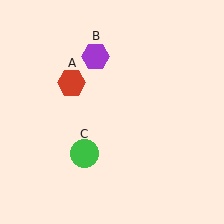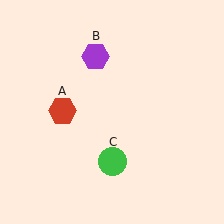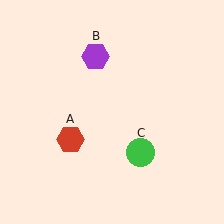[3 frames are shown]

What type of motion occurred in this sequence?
The red hexagon (object A), green circle (object C) rotated counterclockwise around the center of the scene.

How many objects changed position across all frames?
2 objects changed position: red hexagon (object A), green circle (object C).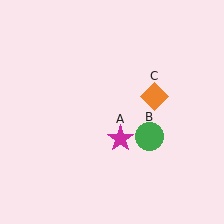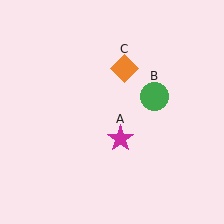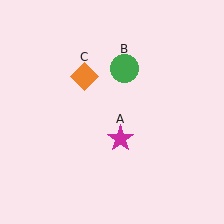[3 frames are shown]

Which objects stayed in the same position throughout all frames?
Magenta star (object A) remained stationary.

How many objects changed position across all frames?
2 objects changed position: green circle (object B), orange diamond (object C).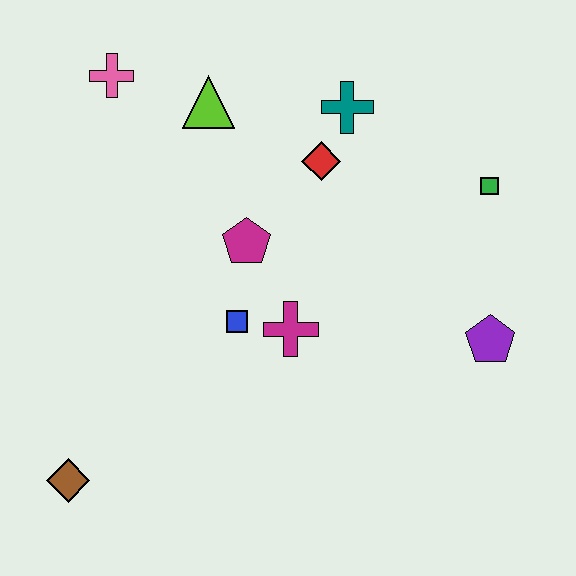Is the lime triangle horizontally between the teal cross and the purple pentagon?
No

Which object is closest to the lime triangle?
The pink cross is closest to the lime triangle.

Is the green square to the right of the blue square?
Yes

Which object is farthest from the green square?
The brown diamond is farthest from the green square.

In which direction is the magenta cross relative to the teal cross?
The magenta cross is below the teal cross.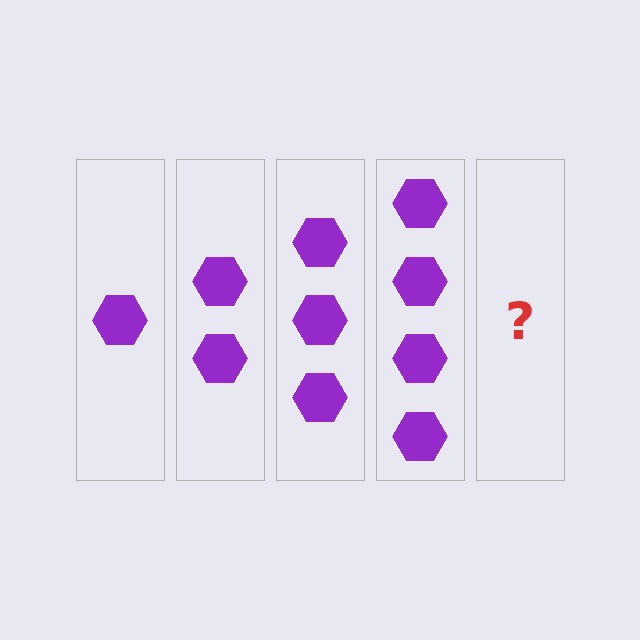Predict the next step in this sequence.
The next step is 5 hexagons.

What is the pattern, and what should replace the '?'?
The pattern is that each step adds one more hexagon. The '?' should be 5 hexagons.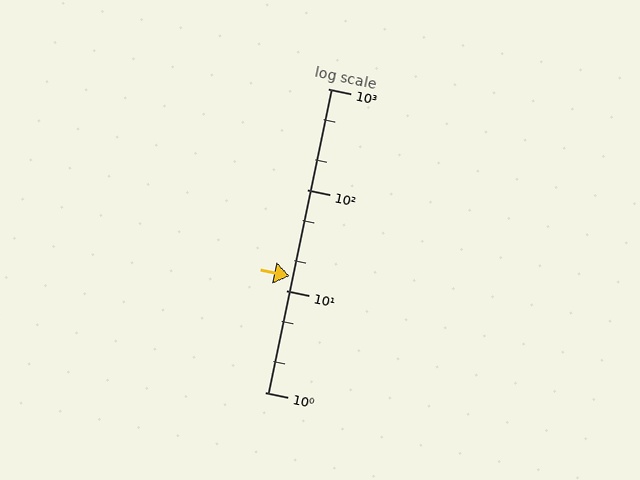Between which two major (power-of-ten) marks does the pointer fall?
The pointer is between 10 and 100.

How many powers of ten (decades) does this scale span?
The scale spans 3 decades, from 1 to 1000.